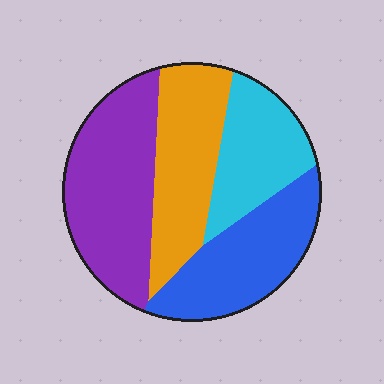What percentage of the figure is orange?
Orange takes up between a sixth and a third of the figure.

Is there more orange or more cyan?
Orange.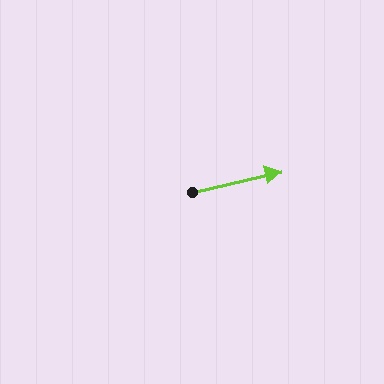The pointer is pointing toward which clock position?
Roughly 3 o'clock.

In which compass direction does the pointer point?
East.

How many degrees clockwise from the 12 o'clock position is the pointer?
Approximately 77 degrees.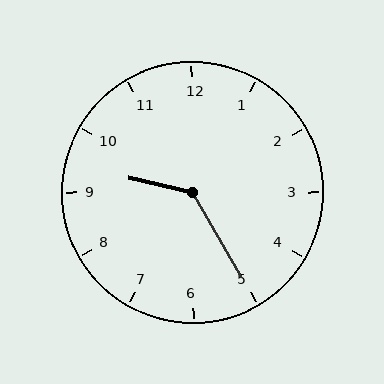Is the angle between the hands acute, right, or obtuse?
It is obtuse.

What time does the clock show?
9:25.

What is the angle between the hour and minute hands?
Approximately 132 degrees.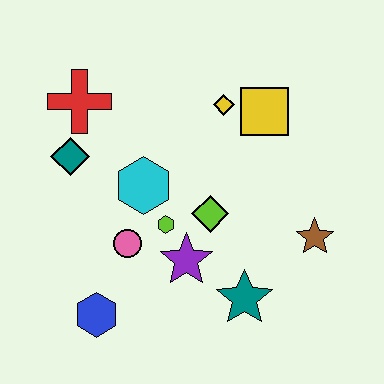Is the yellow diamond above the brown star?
Yes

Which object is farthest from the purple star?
The red cross is farthest from the purple star.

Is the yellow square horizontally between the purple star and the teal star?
No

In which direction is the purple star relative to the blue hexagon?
The purple star is to the right of the blue hexagon.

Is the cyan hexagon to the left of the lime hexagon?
Yes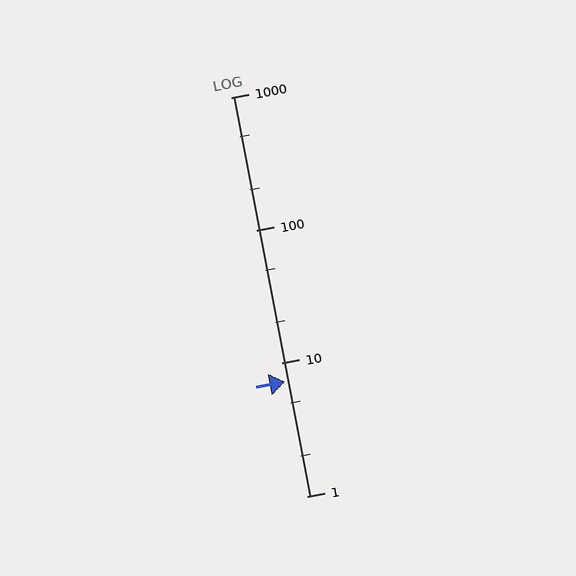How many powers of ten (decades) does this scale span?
The scale spans 3 decades, from 1 to 1000.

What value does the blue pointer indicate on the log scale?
The pointer indicates approximately 7.2.